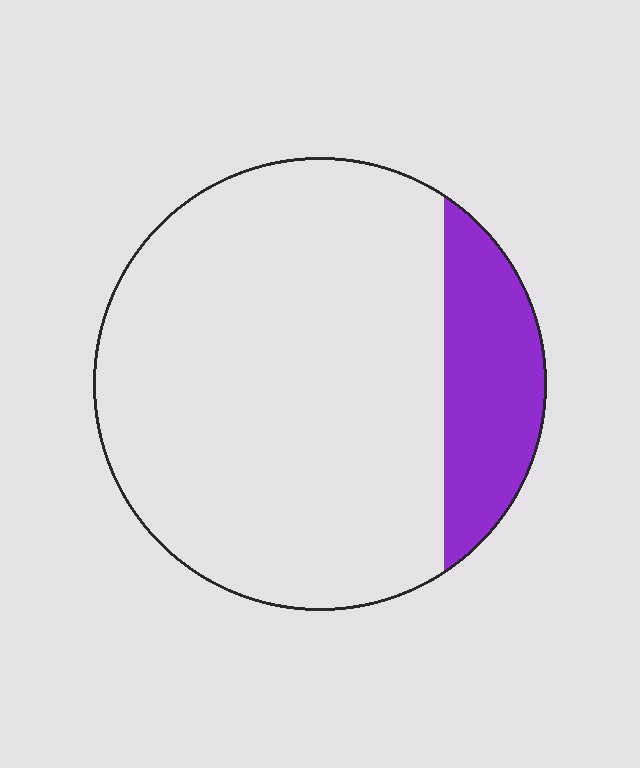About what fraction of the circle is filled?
About one sixth (1/6).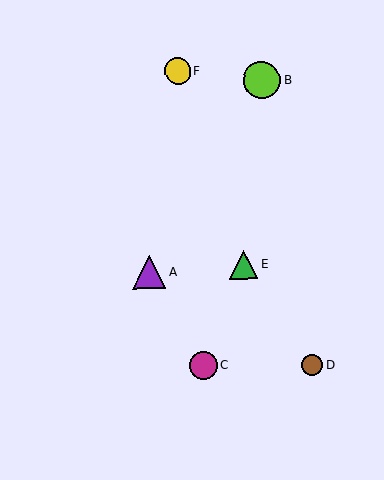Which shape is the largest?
The lime circle (labeled B) is the largest.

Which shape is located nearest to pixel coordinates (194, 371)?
The magenta circle (labeled C) at (203, 365) is nearest to that location.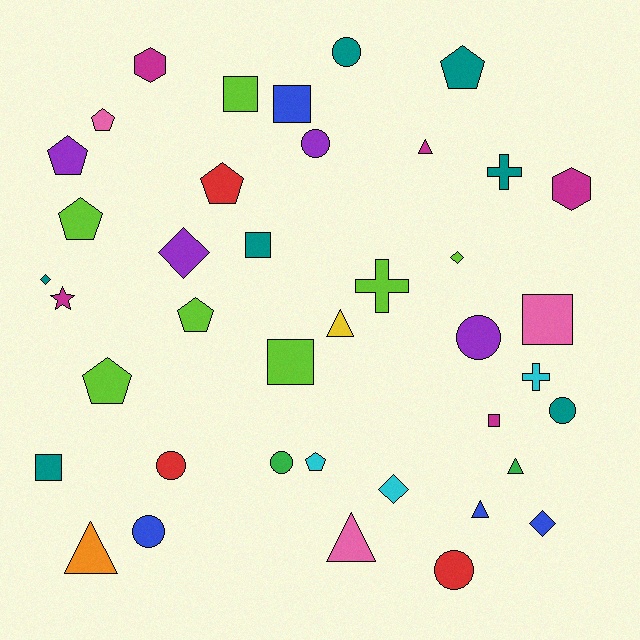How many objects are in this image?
There are 40 objects.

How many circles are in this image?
There are 8 circles.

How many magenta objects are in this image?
There are 5 magenta objects.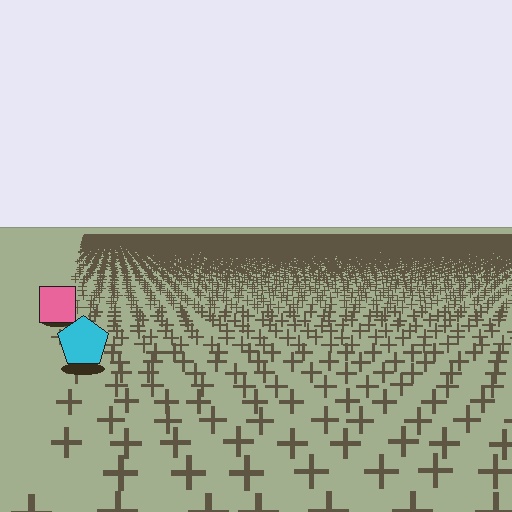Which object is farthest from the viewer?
The pink square is farthest from the viewer. It appears smaller and the ground texture around it is denser.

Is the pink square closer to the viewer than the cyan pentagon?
No. The cyan pentagon is closer — you can tell from the texture gradient: the ground texture is coarser near it.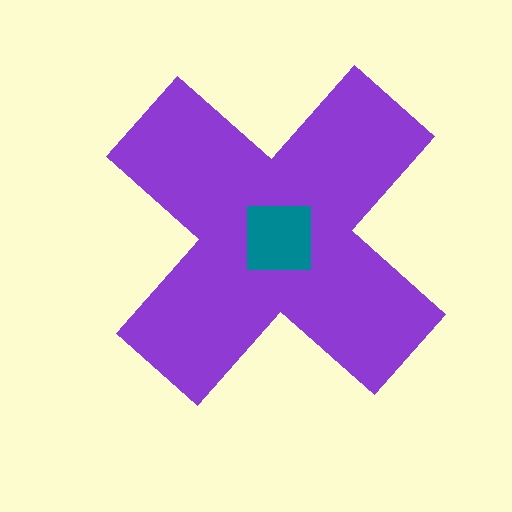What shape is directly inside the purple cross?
The teal square.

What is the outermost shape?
The purple cross.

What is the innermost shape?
The teal square.